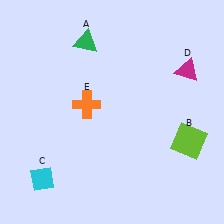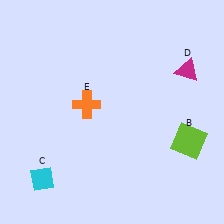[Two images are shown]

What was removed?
The green triangle (A) was removed in Image 2.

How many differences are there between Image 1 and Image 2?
There is 1 difference between the two images.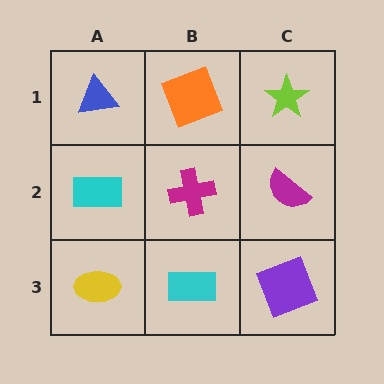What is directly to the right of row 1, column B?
A lime star.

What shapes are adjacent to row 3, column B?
A magenta cross (row 2, column B), a yellow ellipse (row 3, column A), a purple square (row 3, column C).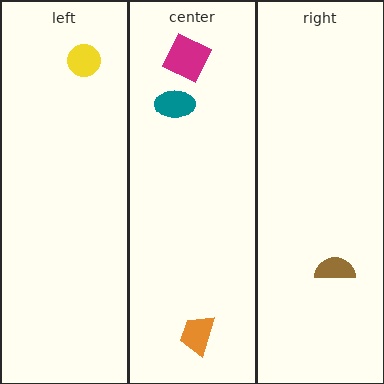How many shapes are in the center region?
3.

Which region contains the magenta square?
The center region.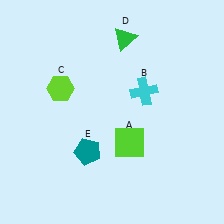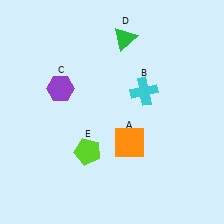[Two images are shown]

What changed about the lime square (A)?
In Image 1, A is lime. In Image 2, it changed to orange.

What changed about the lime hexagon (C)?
In Image 1, C is lime. In Image 2, it changed to purple.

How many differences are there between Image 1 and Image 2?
There are 3 differences between the two images.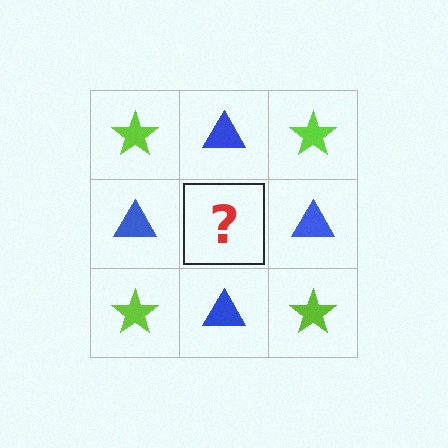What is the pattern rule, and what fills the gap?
The rule is that it alternates lime star and blue triangle in a checkerboard pattern. The gap should be filled with a lime star.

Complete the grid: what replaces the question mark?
The question mark should be replaced with a lime star.